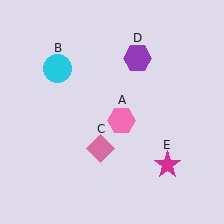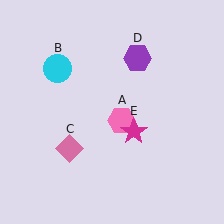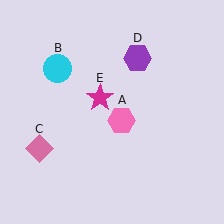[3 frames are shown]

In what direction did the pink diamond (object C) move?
The pink diamond (object C) moved left.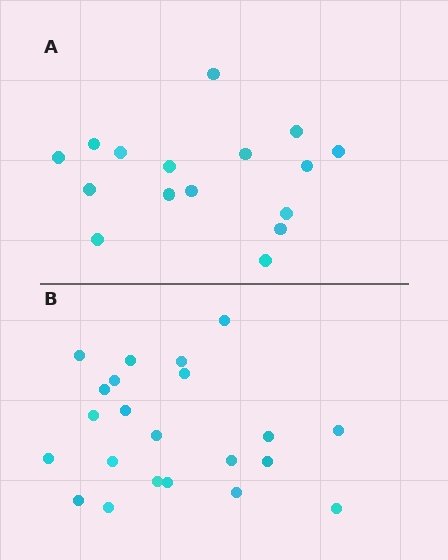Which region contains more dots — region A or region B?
Region B (the bottom region) has more dots.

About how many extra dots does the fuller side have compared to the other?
Region B has about 6 more dots than region A.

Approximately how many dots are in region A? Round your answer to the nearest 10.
About 20 dots. (The exact count is 16, which rounds to 20.)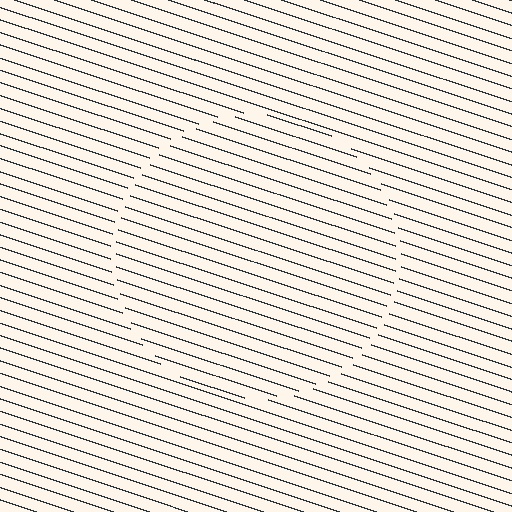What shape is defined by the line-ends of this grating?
An illusory circle. The interior of the shape contains the same grating, shifted by half a period — the contour is defined by the phase discontinuity where line-ends from the inner and outer gratings abut.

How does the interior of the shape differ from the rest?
The interior of the shape contains the same grating, shifted by half a period — the contour is defined by the phase discontinuity where line-ends from the inner and outer gratings abut.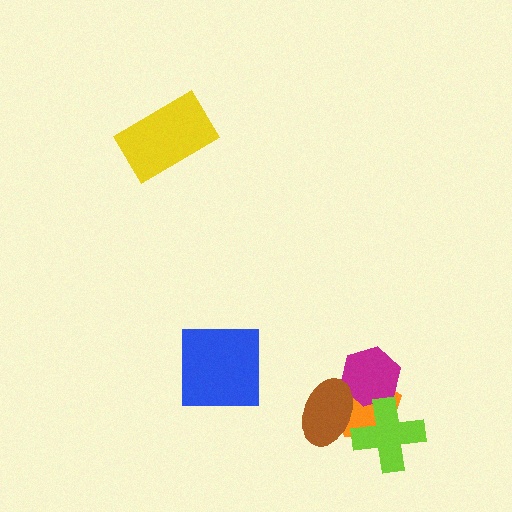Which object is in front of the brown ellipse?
The lime cross is in front of the brown ellipse.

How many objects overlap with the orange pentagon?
3 objects overlap with the orange pentagon.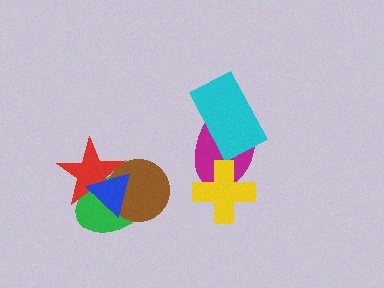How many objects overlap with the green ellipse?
3 objects overlap with the green ellipse.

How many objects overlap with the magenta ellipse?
2 objects overlap with the magenta ellipse.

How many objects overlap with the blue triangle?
3 objects overlap with the blue triangle.